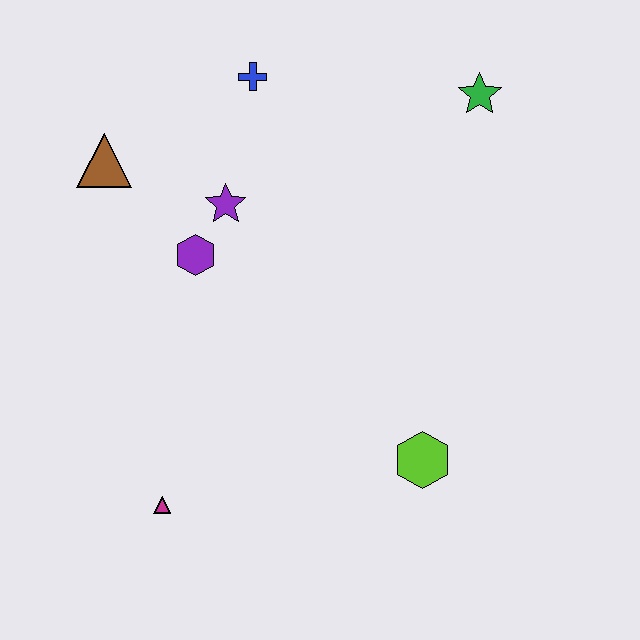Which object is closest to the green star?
The blue cross is closest to the green star.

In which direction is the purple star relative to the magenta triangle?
The purple star is above the magenta triangle.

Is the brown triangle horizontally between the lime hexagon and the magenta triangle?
No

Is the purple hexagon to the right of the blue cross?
No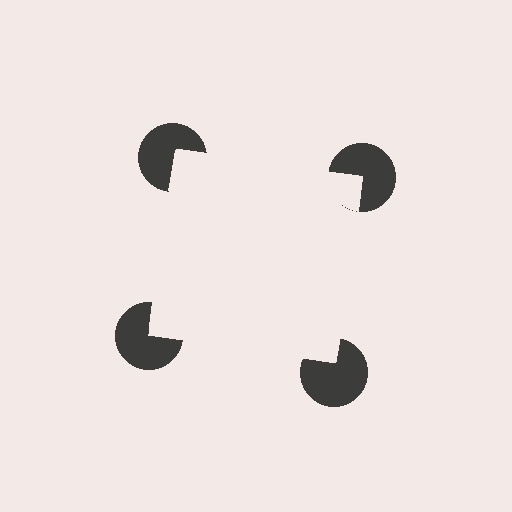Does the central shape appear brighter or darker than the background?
It typically appears slightly brighter than the background, even though no actual brightness change is drawn.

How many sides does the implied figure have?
4 sides.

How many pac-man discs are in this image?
There are 4 — one at each vertex of the illusory square.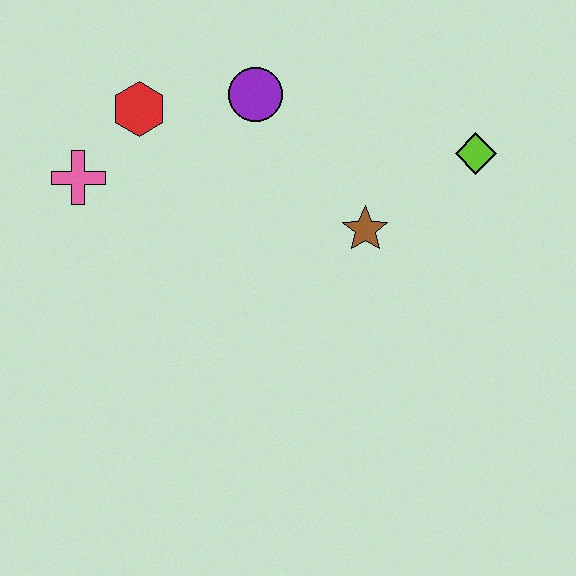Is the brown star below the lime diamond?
Yes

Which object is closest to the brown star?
The lime diamond is closest to the brown star.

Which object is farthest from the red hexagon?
The lime diamond is farthest from the red hexagon.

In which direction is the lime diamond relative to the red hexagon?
The lime diamond is to the right of the red hexagon.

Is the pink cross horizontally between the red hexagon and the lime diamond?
No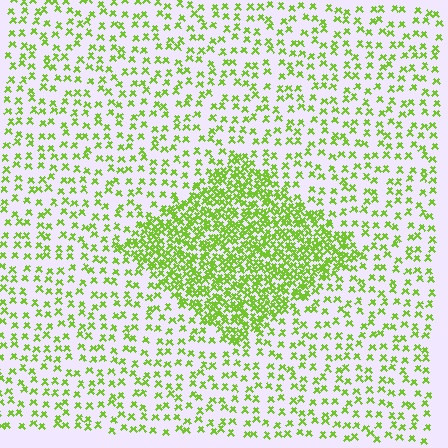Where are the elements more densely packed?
The elements are more densely packed inside the diamond boundary.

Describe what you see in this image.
The image contains small lime elements arranged at two different densities. A diamond-shaped region is visible where the elements are more densely packed than the surrounding area.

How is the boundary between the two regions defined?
The boundary is defined by a change in element density (approximately 2.8x ratio). All elements are the same color, size, and shape.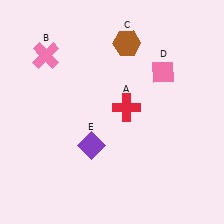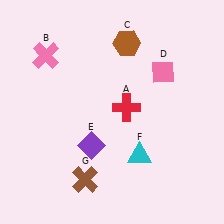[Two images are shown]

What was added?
A cyan triangle (F), a brown cross (G) were added in Image 2.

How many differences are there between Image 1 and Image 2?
There are 2 differences between the two images.